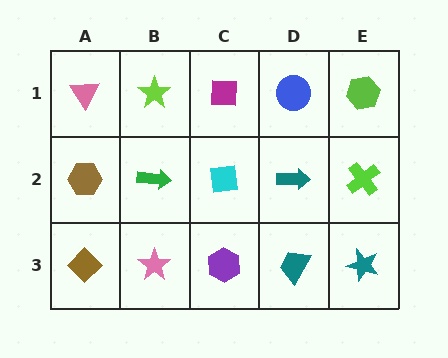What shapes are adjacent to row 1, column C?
A cyan square (row 2, column C), a lime star (row 1, column B), a blue circle (row 1, column D).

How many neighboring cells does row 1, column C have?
3.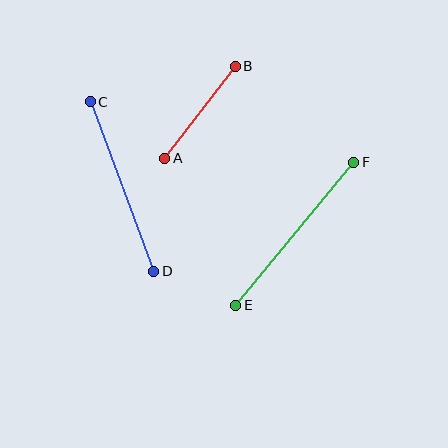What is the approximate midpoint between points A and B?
The midpoint is at approximately (200, 112) pixels.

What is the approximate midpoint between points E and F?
The midpoint is at approximately (295, 234) pixels.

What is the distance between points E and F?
The distance is approximately 186 pixels.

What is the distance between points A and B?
The distance is approximately 116 pixels.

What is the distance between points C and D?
The distance is approximately 181 pixels.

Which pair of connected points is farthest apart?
Points E and F are farthest apart.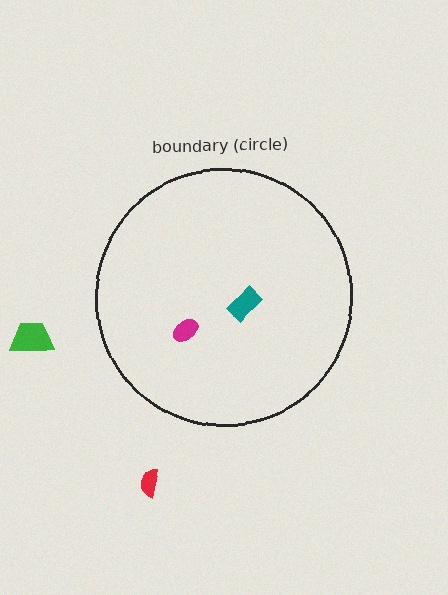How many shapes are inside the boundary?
2 inside, 2 outside.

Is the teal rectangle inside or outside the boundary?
Inside.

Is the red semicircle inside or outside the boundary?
Outside.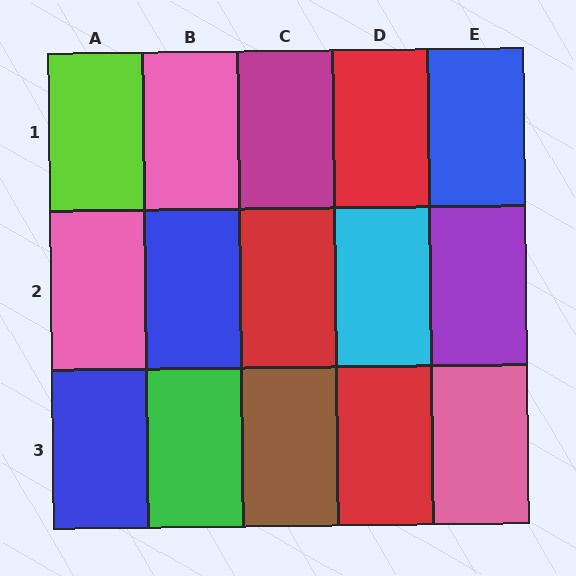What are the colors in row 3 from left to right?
Blue, green, brown, red, pink.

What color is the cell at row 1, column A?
Lime.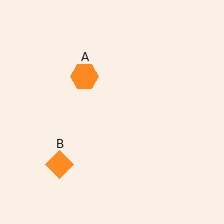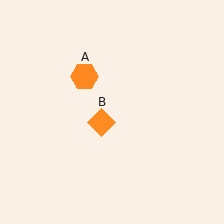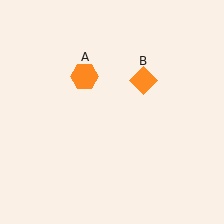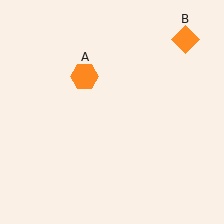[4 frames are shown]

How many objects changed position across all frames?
1 object changed position: orange diamond (object B).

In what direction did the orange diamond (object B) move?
The orange diamond (object B) moved up and to the right.